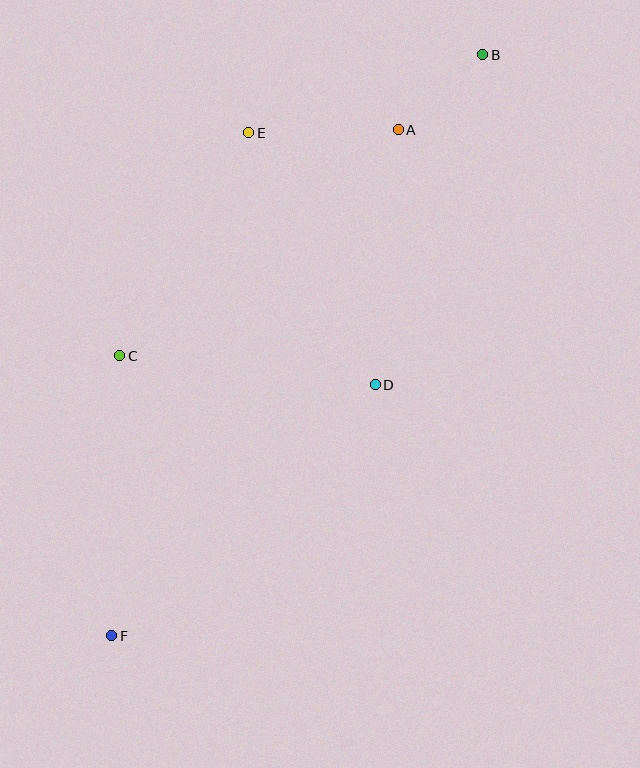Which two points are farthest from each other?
Points B and F are farthest from each other.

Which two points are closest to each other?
Points A and B are closest to each other.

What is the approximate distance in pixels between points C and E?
The distance between C and E is approximately 257 pixels.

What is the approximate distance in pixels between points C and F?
The distance between C and F is approximately 280 pixels.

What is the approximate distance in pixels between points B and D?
The distance between B and D is approximately 347 pixels.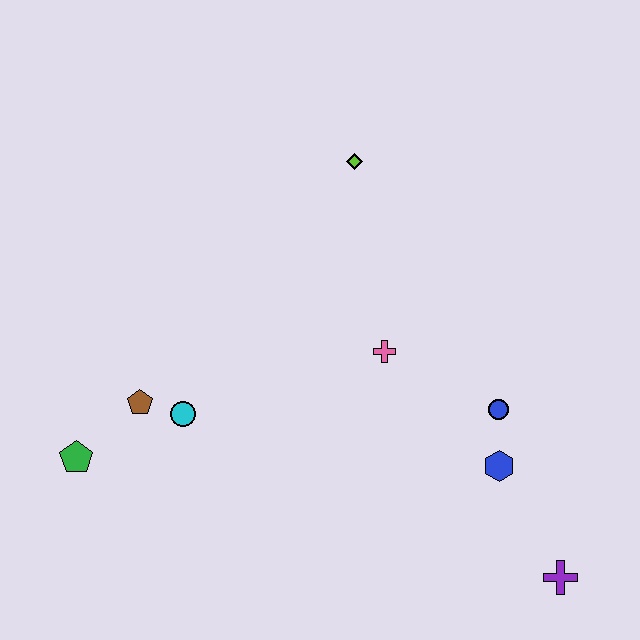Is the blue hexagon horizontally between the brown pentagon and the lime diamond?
No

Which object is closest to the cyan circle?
The brown pentagon is closest to the cyan circle.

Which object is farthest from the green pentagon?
The purple cross is farthest from the green pentagon.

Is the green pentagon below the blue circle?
Yes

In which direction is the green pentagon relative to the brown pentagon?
The green pentagon is to the left of the brown pentagon.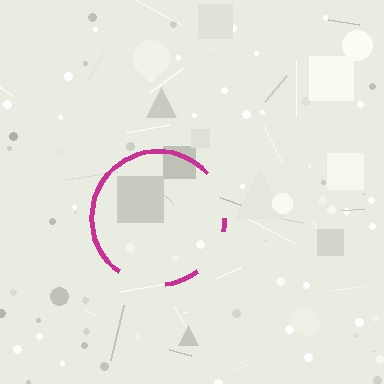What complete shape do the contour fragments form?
The contour fragments form a circle.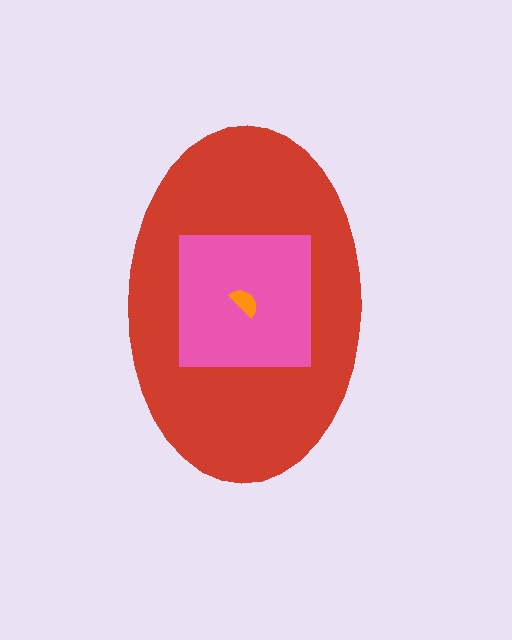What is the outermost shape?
The red ellipse.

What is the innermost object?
The orange semicircle.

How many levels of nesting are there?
3.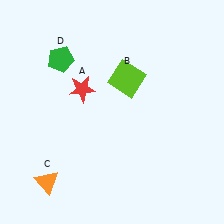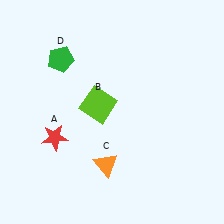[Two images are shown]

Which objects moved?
The objects that moved are: the red star (A), the lime square (B), the orange triangle (C).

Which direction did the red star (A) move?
The red star (A) moved down.